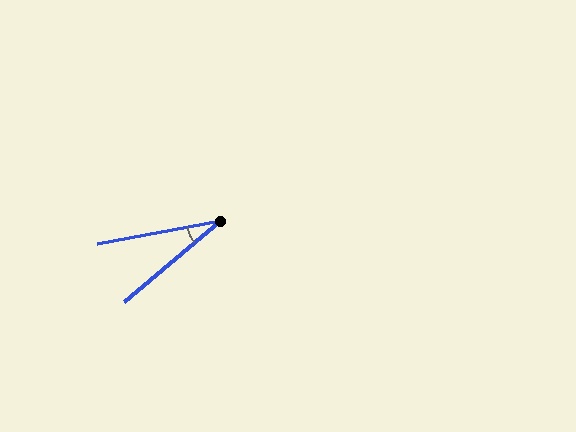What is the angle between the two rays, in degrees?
Approximately 29 degrees.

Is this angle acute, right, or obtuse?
It is acute.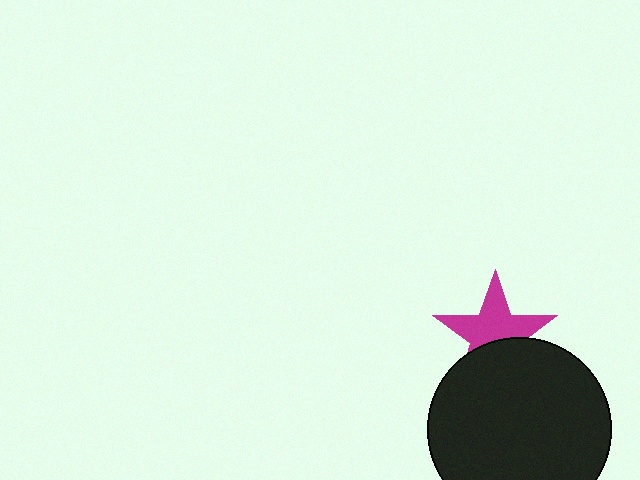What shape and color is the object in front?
The object in front is a black circle.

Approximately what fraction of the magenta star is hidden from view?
Roughly 40% of the magenta star is hidden behind the black circle.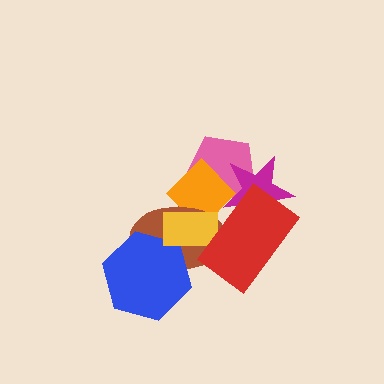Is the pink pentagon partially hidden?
Yes, it is partially covered by another shape.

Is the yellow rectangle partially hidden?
Yes, it is partially covered by another shape.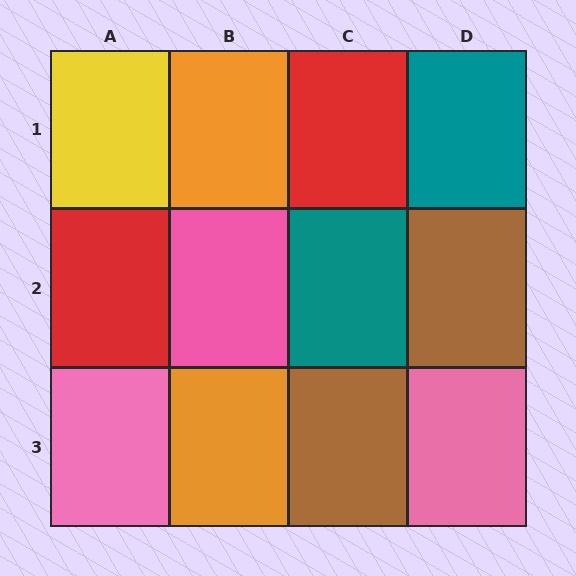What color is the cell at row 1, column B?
Orange.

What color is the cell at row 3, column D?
Pink.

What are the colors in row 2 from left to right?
Red, pink, teal, brown.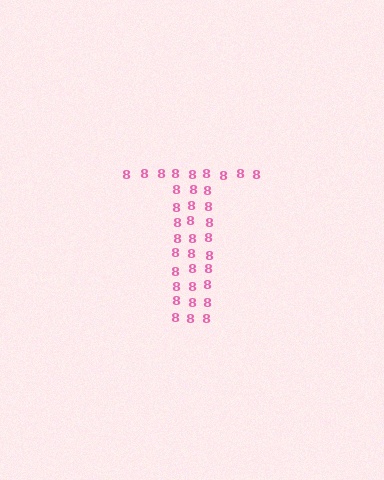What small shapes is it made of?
It is made of small digit 8's.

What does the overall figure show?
The overall figure shows the letter T.